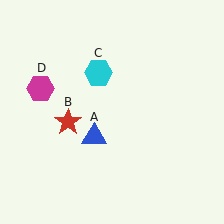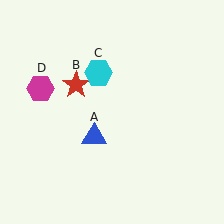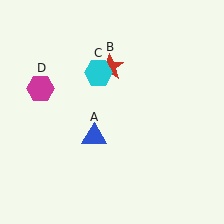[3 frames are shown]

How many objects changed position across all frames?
1 object changed position: red star (object B).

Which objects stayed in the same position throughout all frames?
Blue triangle (object A) and cyan hexagon (object C) and magenta hexagon (object D) remained stationary.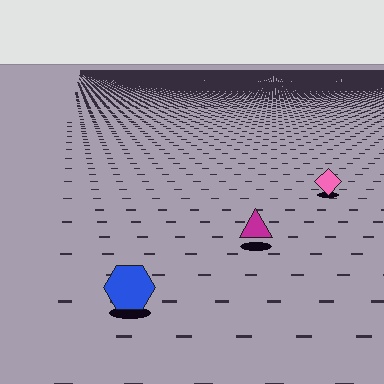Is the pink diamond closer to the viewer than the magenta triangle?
No. The magenta triangle is closer — you can tell from the texture gradient: the ground texture is coarser near it.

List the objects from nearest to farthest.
From nearest to farthest: the blue hexagon, the magenta triangle, the pink diamond.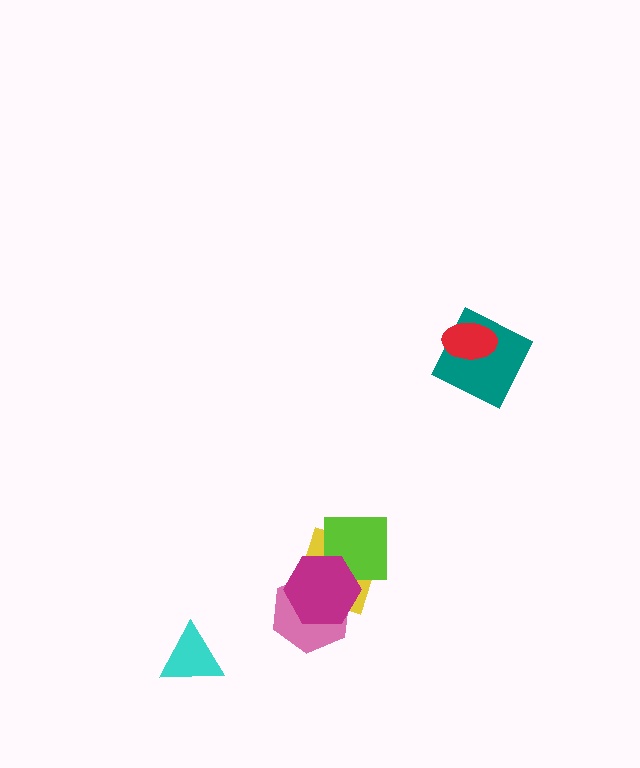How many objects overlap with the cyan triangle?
0 objects overlap with the cyan triangle.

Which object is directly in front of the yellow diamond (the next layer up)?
The pink hexagon is directly in front of the yellow diamond.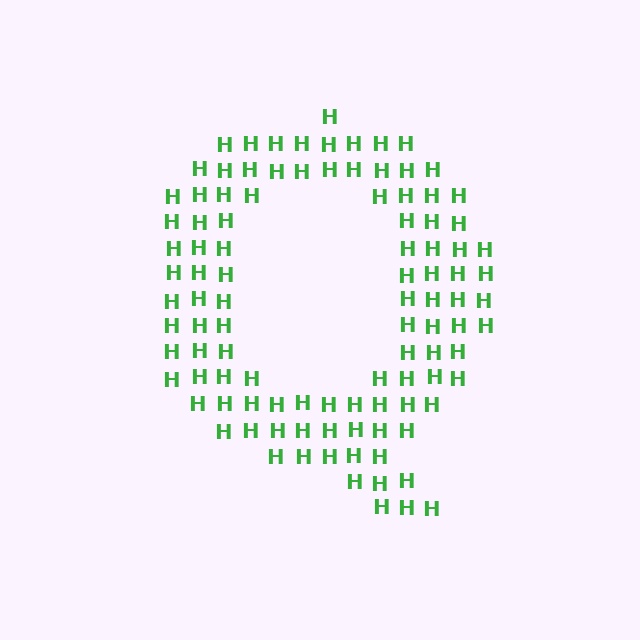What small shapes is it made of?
It is made of small letter H's.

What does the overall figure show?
The overall figure shows the letter Q.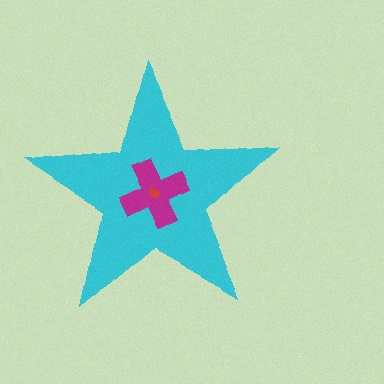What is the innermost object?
The red trapezoid.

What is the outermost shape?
The cyan star.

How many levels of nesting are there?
3.